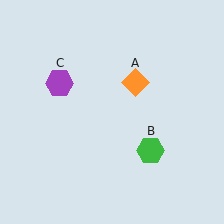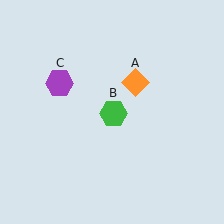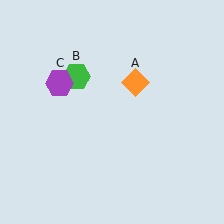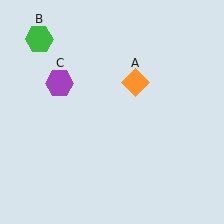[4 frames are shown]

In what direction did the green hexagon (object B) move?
The green hexagon (object B) moved up and to the left.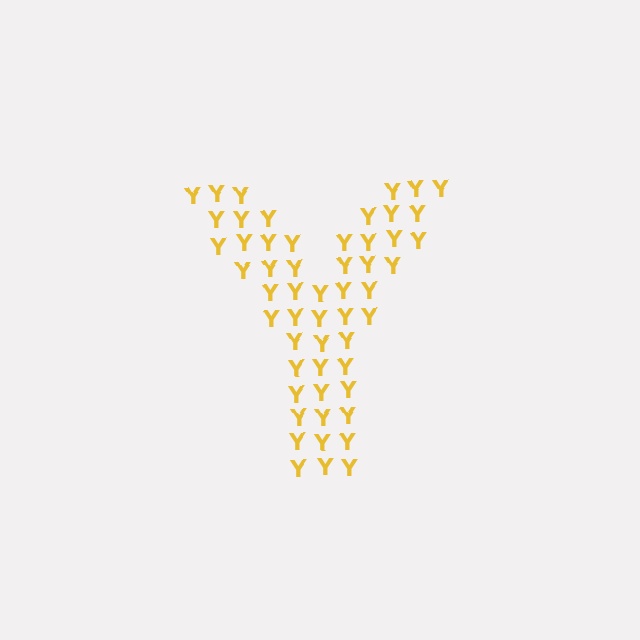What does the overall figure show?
The overall figure shows the letter Y.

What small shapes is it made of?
It is made of small letter Y's.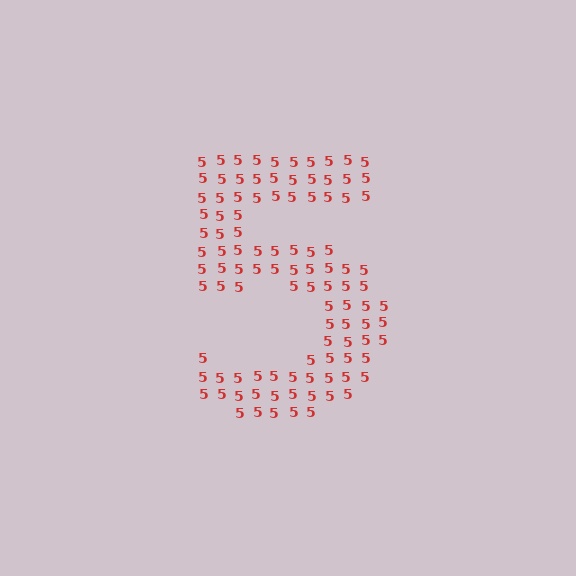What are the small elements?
The small elements are digit 5's.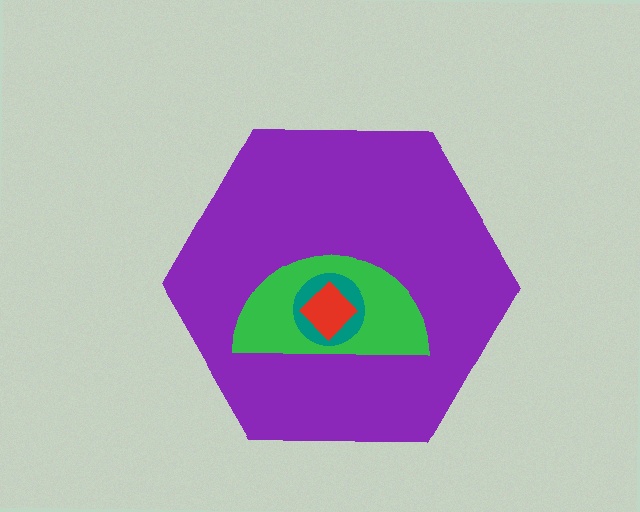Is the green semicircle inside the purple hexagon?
Yes.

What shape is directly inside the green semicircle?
The teal circle.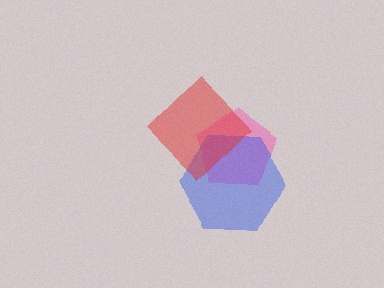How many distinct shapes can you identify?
There are 3 distinct shapes: a pink pentagon, a blue hexagon, a red diamond.